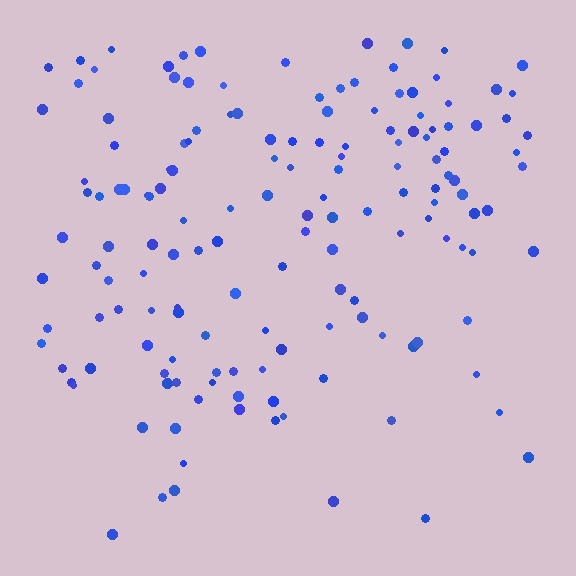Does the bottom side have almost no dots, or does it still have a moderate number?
Still a moderate number, just noticeably fewer than the top.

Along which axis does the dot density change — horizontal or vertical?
Vertical.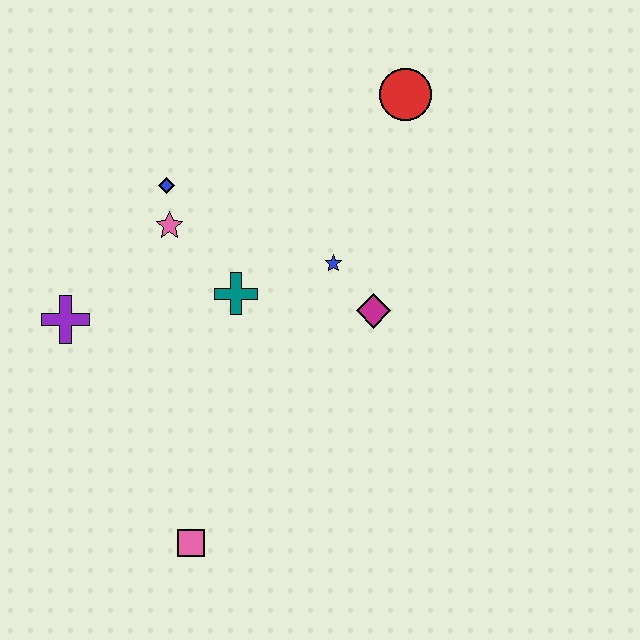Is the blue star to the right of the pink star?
Yes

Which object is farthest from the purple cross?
The red circle is farthest from the purple cross.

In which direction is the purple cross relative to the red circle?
The purple cross is to the left of the red circle.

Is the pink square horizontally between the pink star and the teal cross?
Yes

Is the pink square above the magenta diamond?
No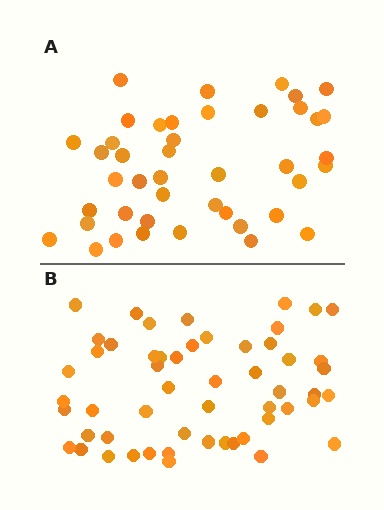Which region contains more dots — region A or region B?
Region B (the bottom region) has more dots.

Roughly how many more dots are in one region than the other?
Region B has roughly 12 or so more dots than region A.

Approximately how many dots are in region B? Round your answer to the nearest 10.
About 50 dots. (The exact count is 54, which rounds to 50.)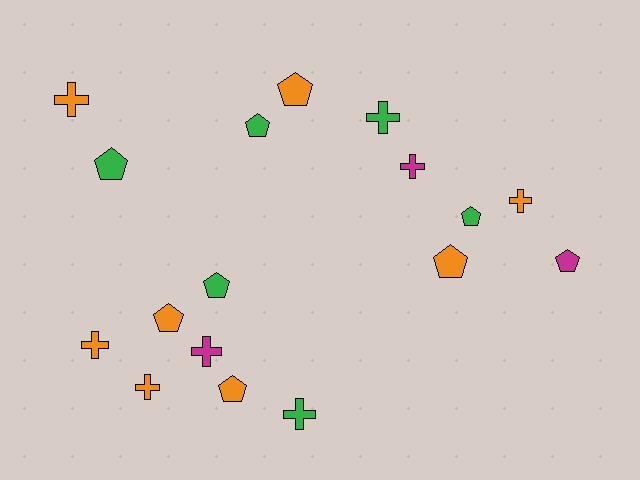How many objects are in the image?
There are 17 objects.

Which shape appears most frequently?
Pentagon, with 9 objects.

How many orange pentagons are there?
There are 4 orange pentagons.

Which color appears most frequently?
Orange, with 8 objects.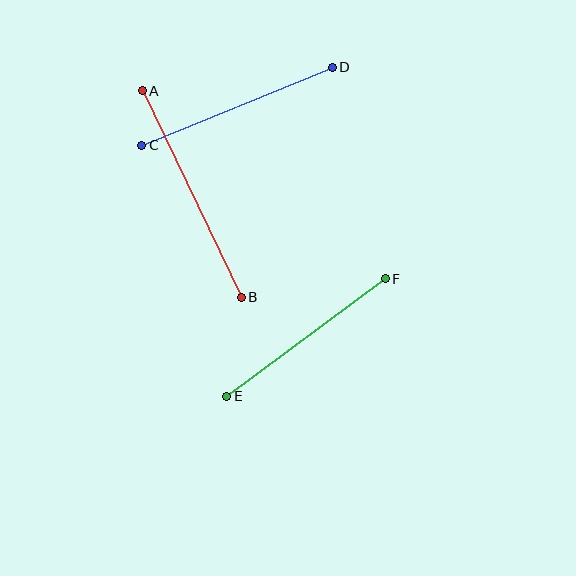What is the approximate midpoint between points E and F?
The midpoint is at approximately (306, 338) pixels.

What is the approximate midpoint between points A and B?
The midpoint is at approximately (192, 194) pixels.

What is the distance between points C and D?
The distance is approximately 206 pixels.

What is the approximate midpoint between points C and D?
The midpoint is at approximately (237, 106) pixels.